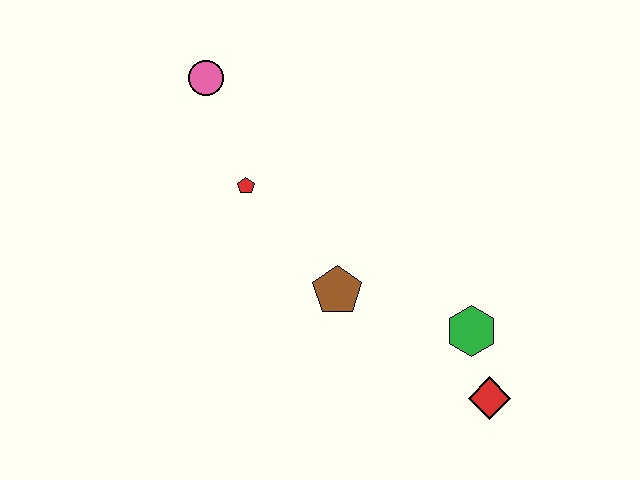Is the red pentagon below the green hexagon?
No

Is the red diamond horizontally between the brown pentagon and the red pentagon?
No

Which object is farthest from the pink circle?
The red diamond is farthest from the pink circle.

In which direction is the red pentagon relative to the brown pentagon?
The red pentagon is above the brown pentagon.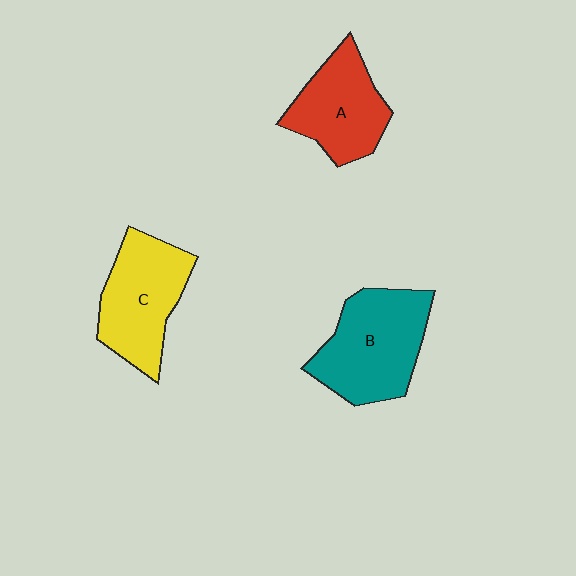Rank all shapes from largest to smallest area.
From largest to smallest: B (teal), C (yellow), A (red).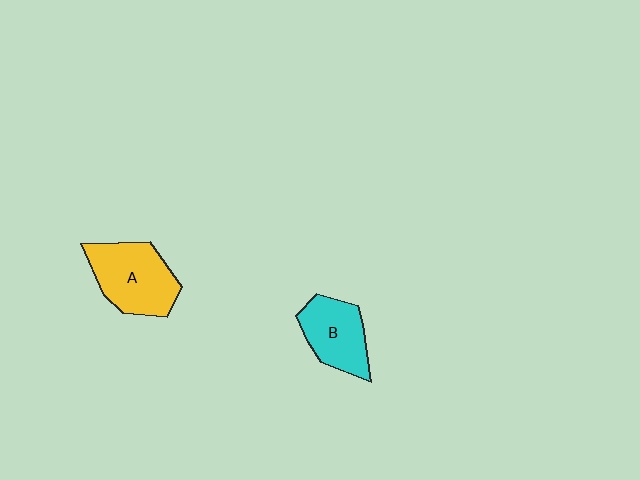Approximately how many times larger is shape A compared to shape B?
Approximately 1.3 times.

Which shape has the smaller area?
Shape B (cyan).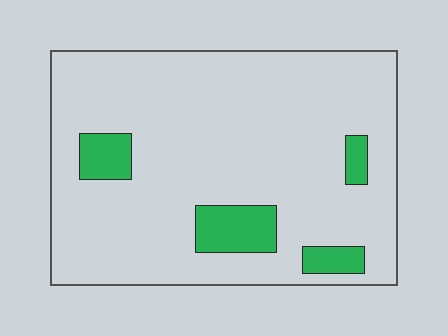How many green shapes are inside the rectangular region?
4.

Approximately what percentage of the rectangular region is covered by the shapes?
Approximately 10%.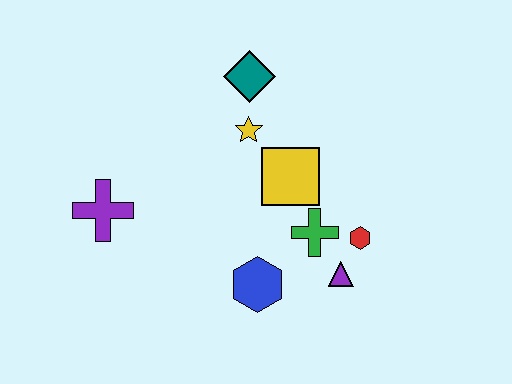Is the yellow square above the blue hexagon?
Yes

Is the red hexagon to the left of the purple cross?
No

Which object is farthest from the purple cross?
The red hexagon is farthest from the purple cross.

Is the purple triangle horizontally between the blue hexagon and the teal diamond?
No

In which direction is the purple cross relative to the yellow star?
The purple cross is to the left of the yellow star.